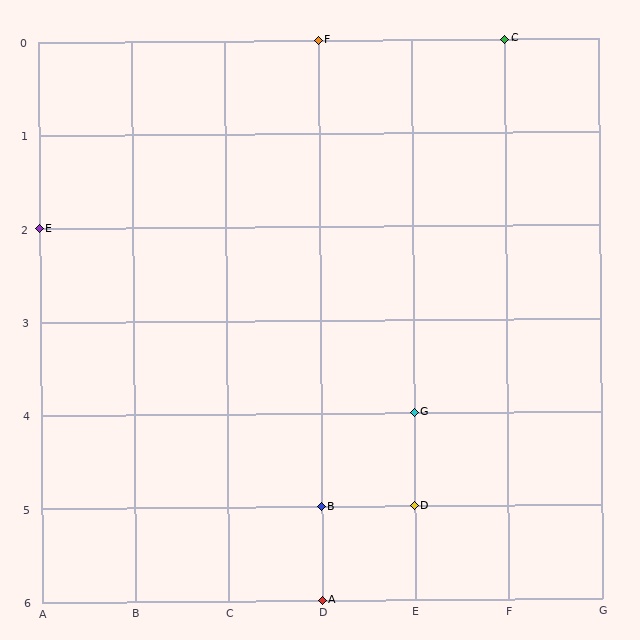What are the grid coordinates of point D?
Point D is at grid coordinates (E, 5).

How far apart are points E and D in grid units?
Points E and D are 4 columns and 3 rows apart (about 5.0 grid units diagonally).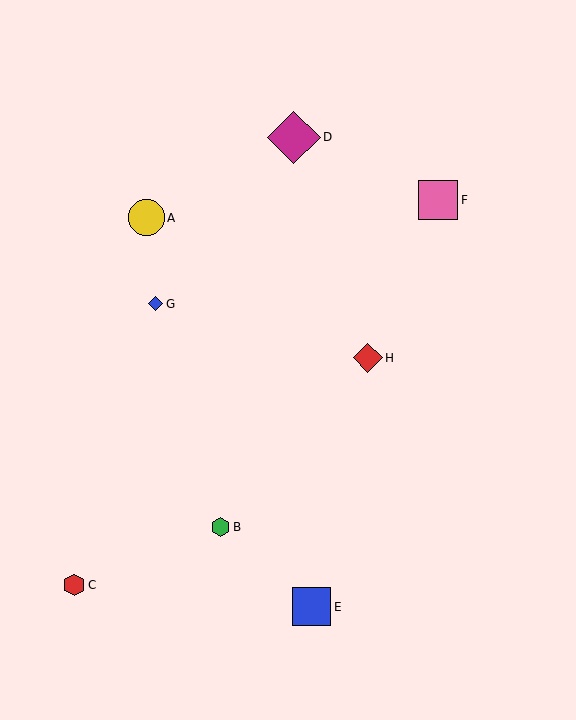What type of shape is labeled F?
Shape F is a pink square.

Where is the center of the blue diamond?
The center of the blue diamond is at (156, 304).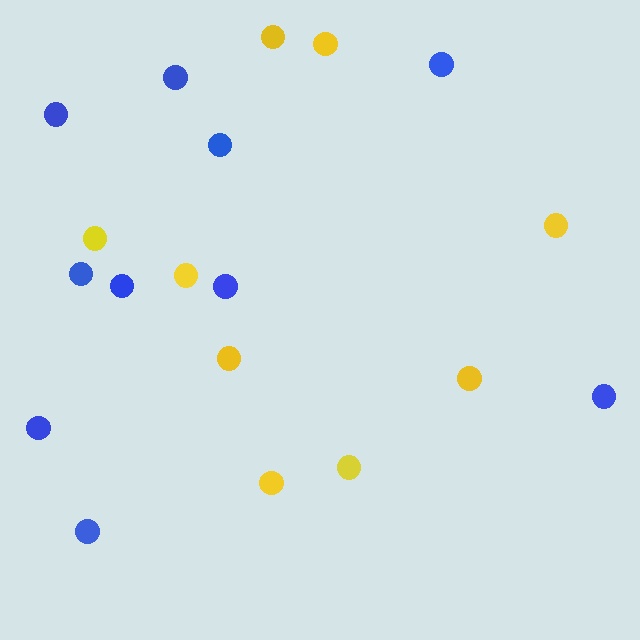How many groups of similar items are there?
There are 2 groups: one group of yellow circles (9) and one group of blue circles (10).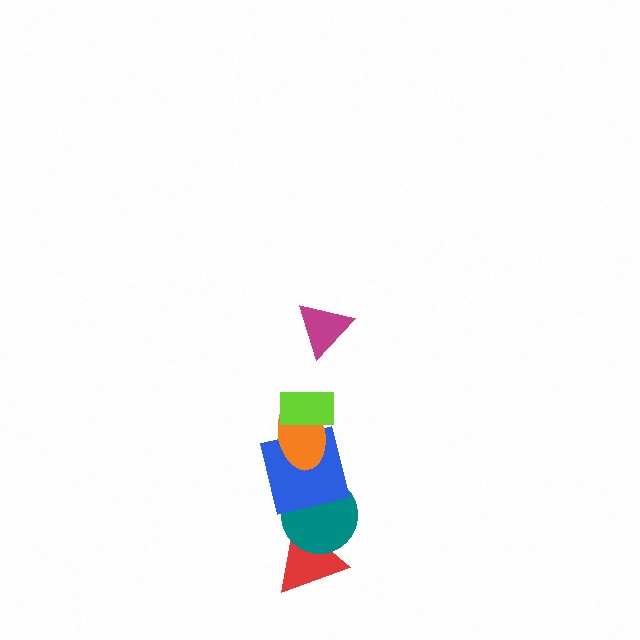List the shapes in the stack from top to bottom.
From top to bottom: the magenta triangle, the lime rectangle, the orange ellipse, the blue square, the teal circle, the red triangle.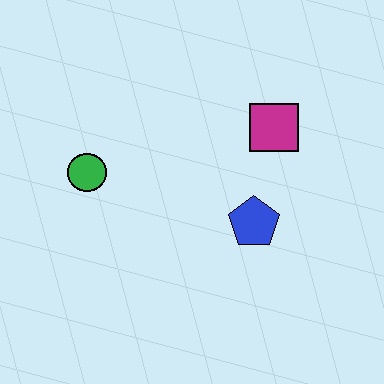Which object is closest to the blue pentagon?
The magenta square is closest to the blue pentagon.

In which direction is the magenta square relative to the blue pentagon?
The magenta square is above the blue pentagon.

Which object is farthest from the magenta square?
The green circle is farthest from the magenta square.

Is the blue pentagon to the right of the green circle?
Yes